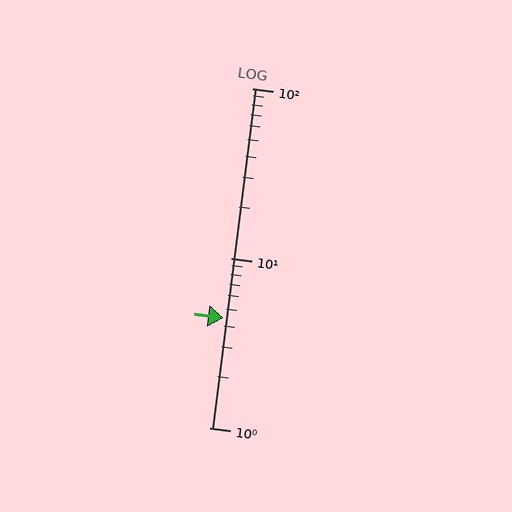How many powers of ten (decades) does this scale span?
The scale spans 2 decades, from 1 to 100.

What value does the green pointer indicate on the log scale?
The pointer indicates approximately 4.4.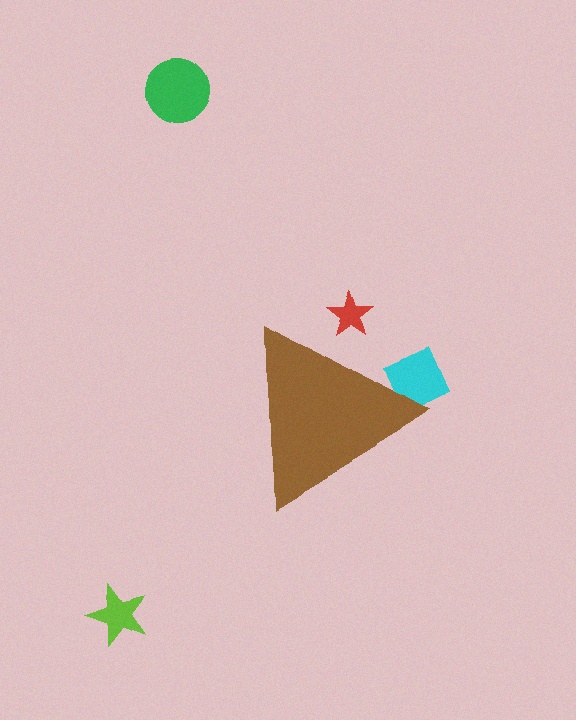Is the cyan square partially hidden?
Yes, the cyan square is partially hidden behind the brown triangle.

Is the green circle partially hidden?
No, the green circle is fully visible.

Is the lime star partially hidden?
No, the lime star is fully visible.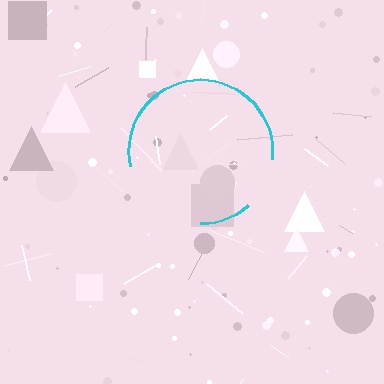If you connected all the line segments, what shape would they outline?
They would outline a circle.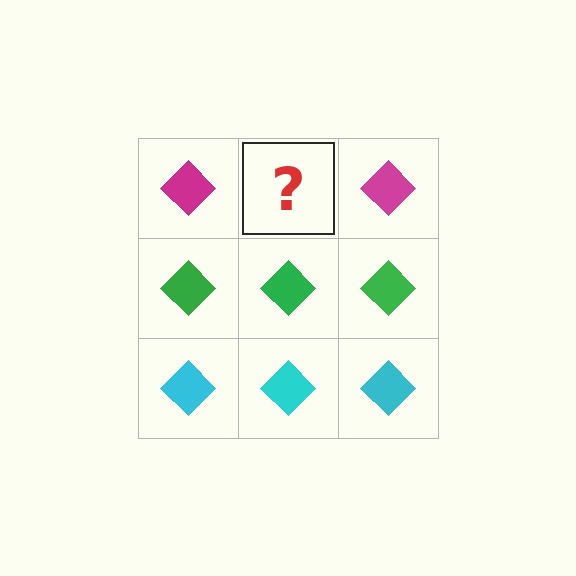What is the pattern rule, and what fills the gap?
The rule is that each row has a consistent color. The gap should be filled with a magenta diamond.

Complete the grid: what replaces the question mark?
The question mark should be replaced with a magenta diamond.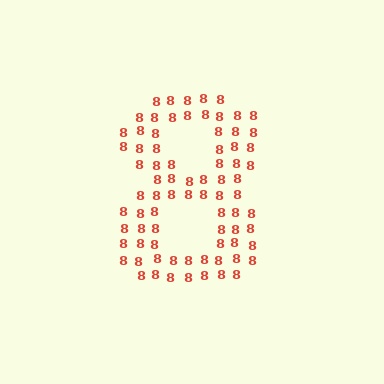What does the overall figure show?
The overall figure shows the digit 8.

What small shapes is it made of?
It is made of small digit 8's.